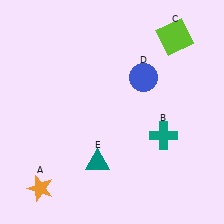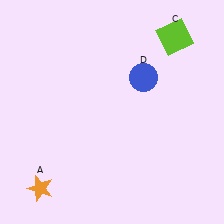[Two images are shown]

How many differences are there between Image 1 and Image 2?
There are 2 differences between the two images.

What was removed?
The teal cross (B), the teal triangle (E) were removed in Image 2.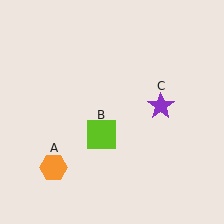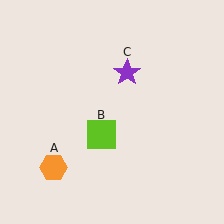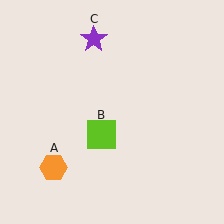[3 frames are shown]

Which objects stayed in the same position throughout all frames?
Orange hexagon (object A) and lime square (object B) remained stationary.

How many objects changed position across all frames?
1 object changed position: purple star (object C).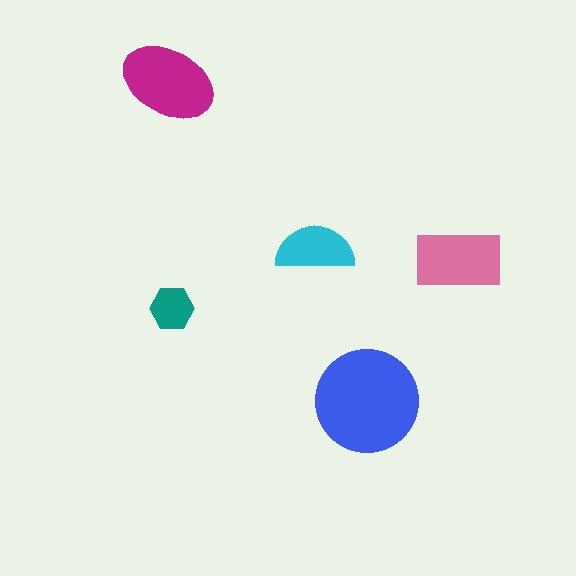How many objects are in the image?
There are 5 objects in the image.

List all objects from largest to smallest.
The blue circle, the magenta ellipse, the pink rectangle, the cyan semicircle, the teal hexagon.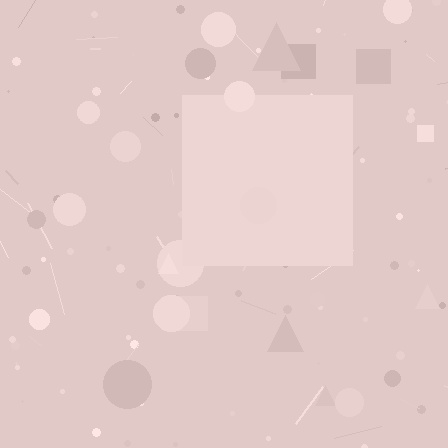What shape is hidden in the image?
A square is hidden in the image.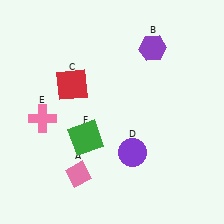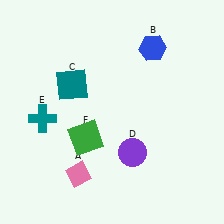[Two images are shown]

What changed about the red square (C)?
In Image 1, C is red. In Image 2, it changed to teal.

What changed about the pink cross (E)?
In Image 1, E is pink. In Image 2, it changed to teal.